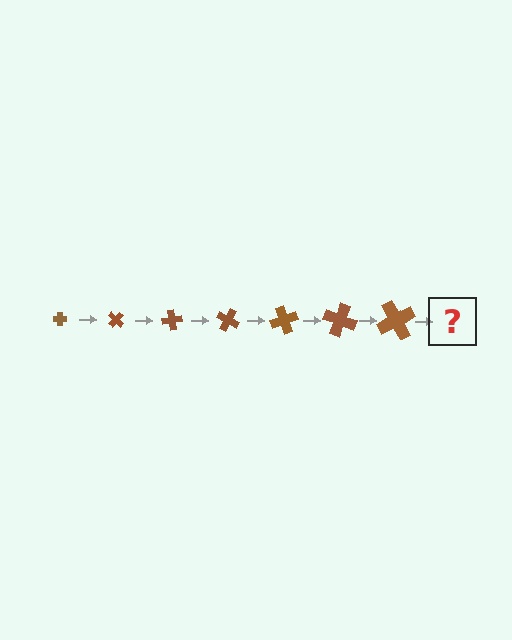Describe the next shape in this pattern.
It should be a cross, larger than the previous one and rotated 280 degrees from the start.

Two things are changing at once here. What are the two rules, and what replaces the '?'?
The two rules are that the cross grows larger each step and it rotates 40 degrees each step. The '?' should be a cross, larger than the previous one and rotated 280 degrees from the start.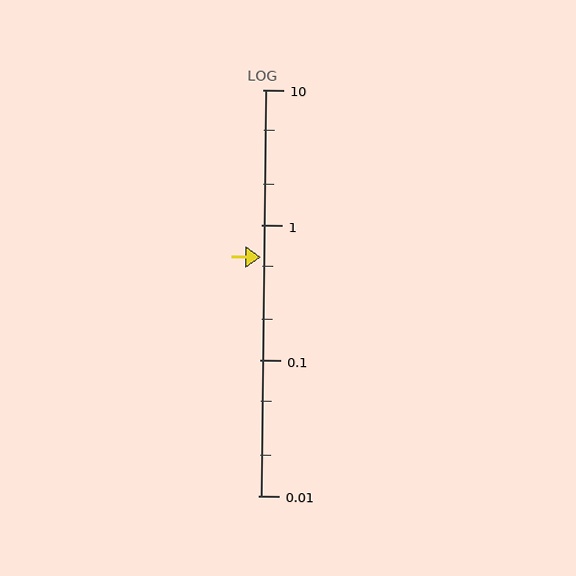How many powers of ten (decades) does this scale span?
The scale spans 3 decades, from 0.01 to 10.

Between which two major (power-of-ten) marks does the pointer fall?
The pointer is between 0.1 and 1.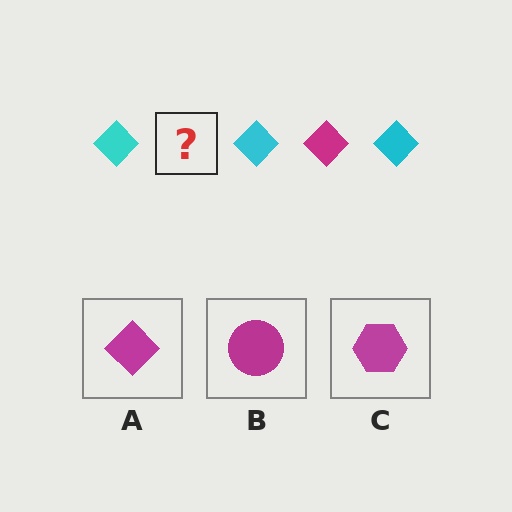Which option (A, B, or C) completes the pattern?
A.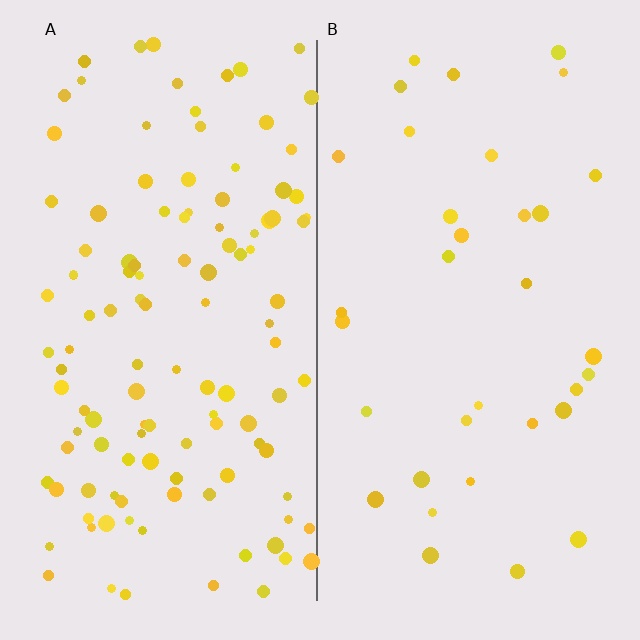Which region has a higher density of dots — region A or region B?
A (the left).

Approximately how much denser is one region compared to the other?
Approximately 3.5× — region A over region B.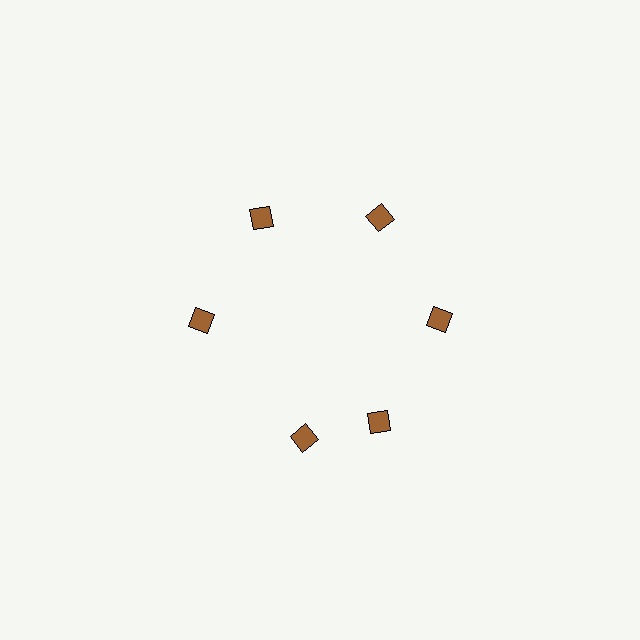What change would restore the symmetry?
The symmetry would be restored by rotating it back into even spacing with its neighbors so that all 6 diamonds sit at equal angles and equal distance from the center.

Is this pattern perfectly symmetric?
No. The 6 brown diamonds are arranged in a ring, but one element near the 7 o'clock position is rotated out of alignment along the ring, breaking the 6-fold rotational symmetry.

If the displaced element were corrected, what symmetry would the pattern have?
It would have 6-fold rotational symmetry — the pattern would map onto itself every 60 degrees.